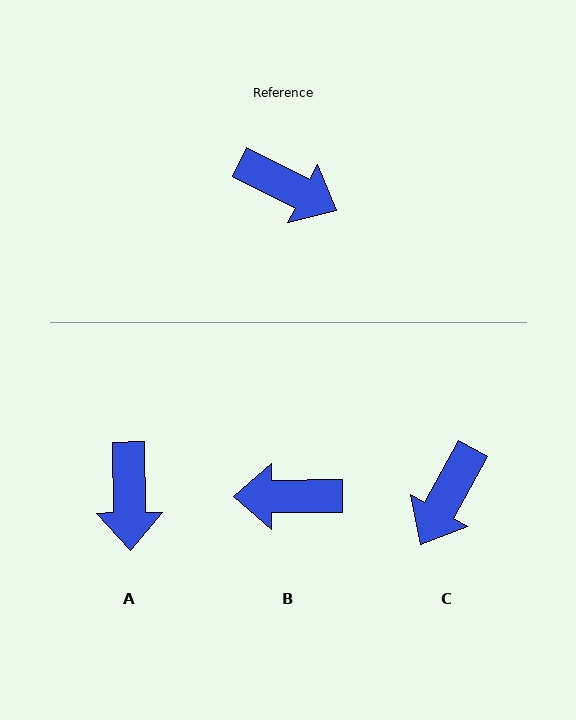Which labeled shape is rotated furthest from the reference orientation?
B, about 153 degrees away.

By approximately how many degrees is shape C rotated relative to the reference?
Approximately 92 degrees clockwise.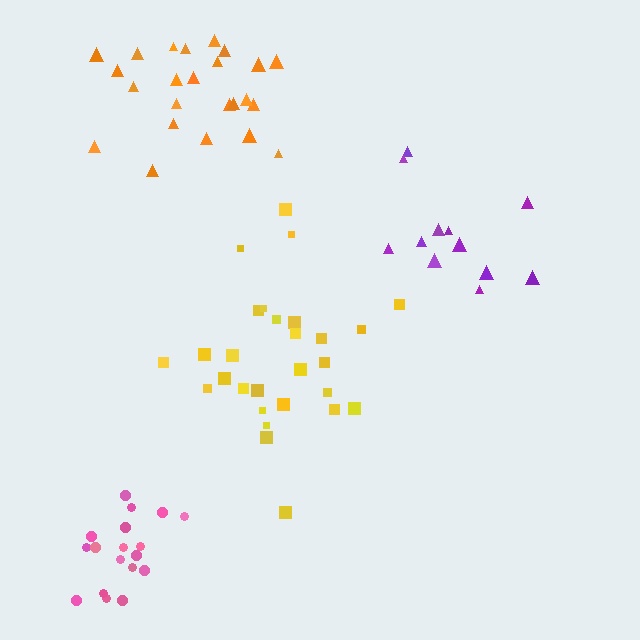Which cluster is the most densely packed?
Pink.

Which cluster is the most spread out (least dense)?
Purple.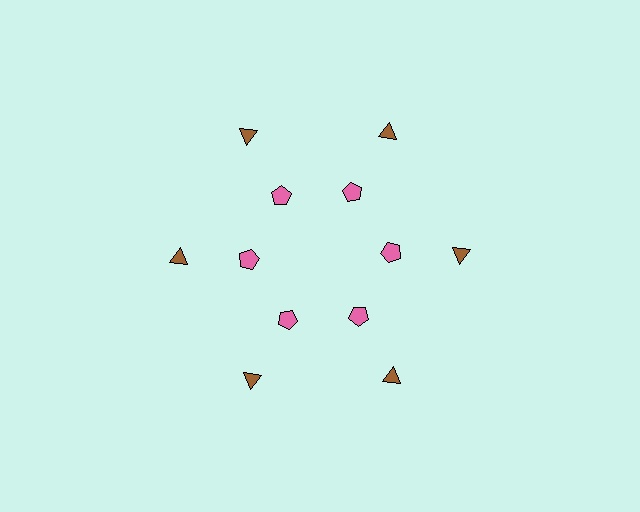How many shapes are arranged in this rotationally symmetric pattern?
There are 12 shapes, arranged in 6 groups of 2.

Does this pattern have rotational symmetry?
Yes, this pattern has 6-fold rotational symmetry. It looks the same after rotating 60 degrees around the center.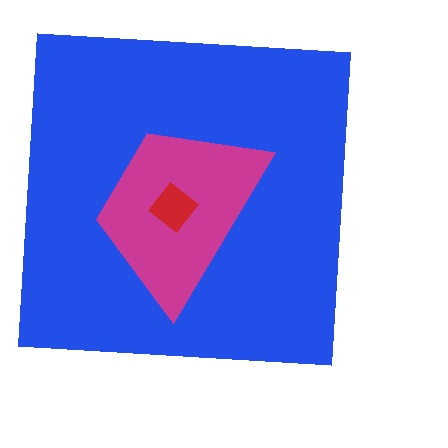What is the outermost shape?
The blue square.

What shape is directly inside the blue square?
The magenta trapezoid.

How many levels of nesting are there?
3.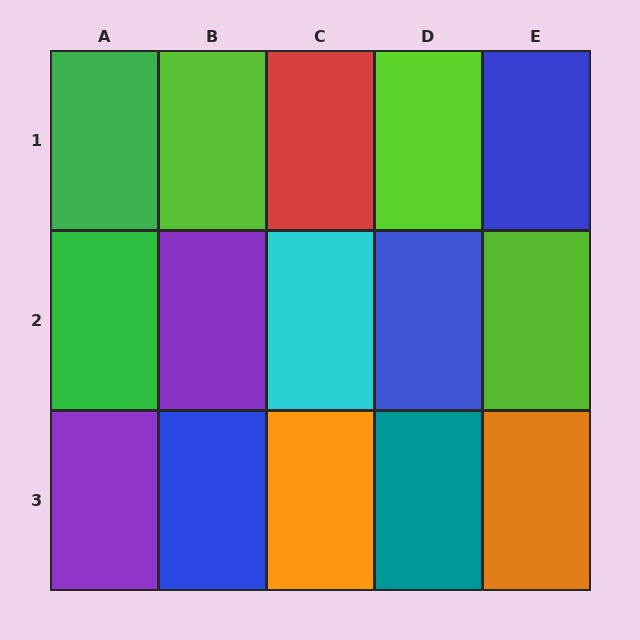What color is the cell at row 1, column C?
Red.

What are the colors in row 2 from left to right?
Green, purple, cyan, blue, lime.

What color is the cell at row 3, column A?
Purple.